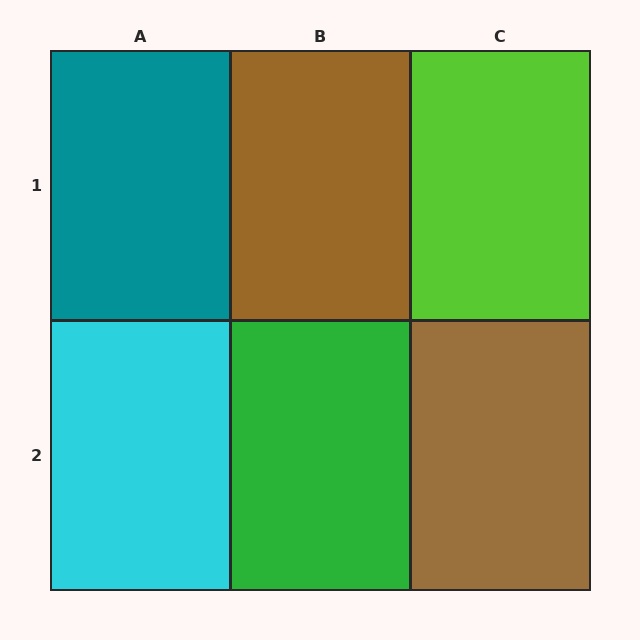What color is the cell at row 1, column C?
Lime.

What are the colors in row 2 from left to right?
Cyan, green, brown.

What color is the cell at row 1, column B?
Brown.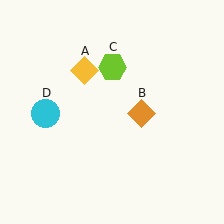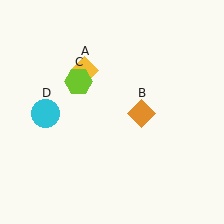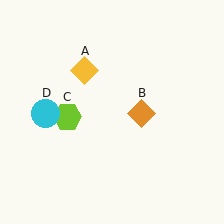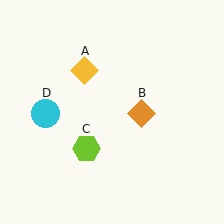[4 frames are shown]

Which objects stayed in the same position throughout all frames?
Yellow diamond (object A) and orange diamond (object B) and cyan circle (object D) remained stationary.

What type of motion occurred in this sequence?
The lime hexagon (object C) rotated counterclockwise around the center of the scene.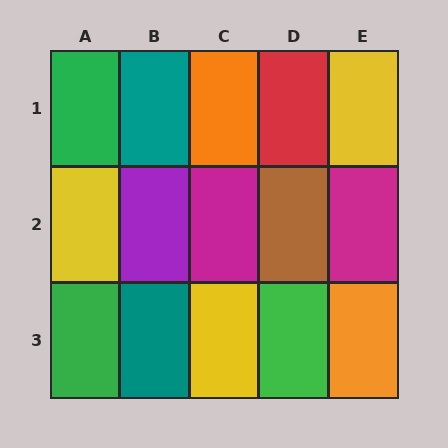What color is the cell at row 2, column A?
Yellow.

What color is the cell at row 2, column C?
Magenta.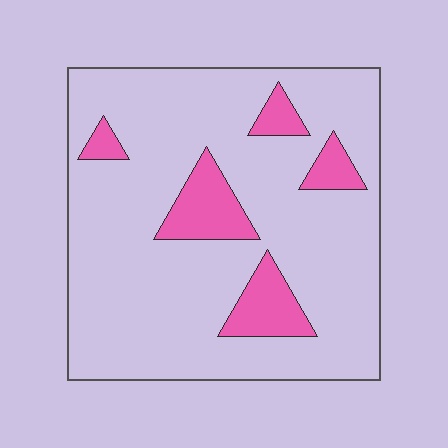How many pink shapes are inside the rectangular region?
5.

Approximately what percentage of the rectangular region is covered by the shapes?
Approximately 15%.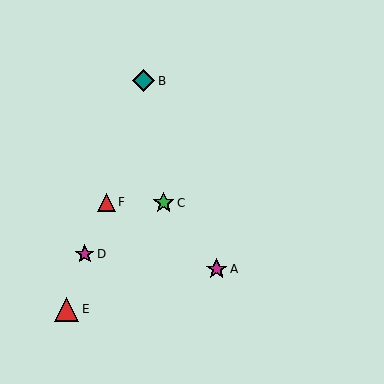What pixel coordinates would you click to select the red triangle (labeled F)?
Click at (106, 202) to select the red triangle F.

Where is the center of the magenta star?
The center of the magenta star is at (217, 269).